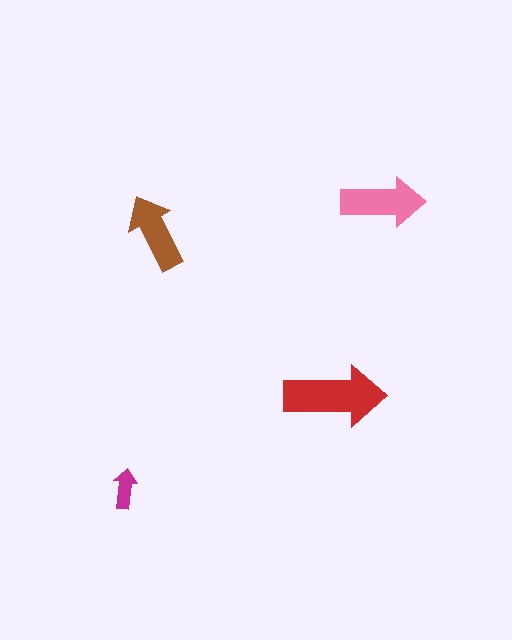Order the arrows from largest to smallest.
the red one, the pink one, the brown one, the magenta one.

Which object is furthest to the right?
The pink arrow is rightmost.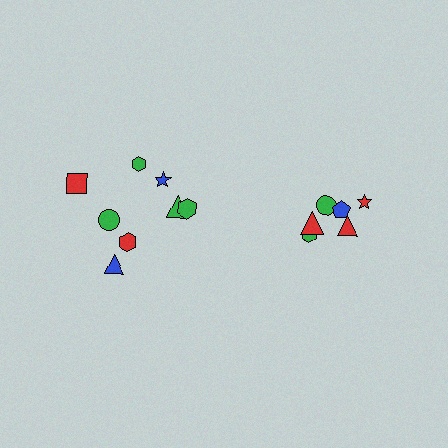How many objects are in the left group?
There are 8 objects.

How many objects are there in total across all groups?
There are 14 objects.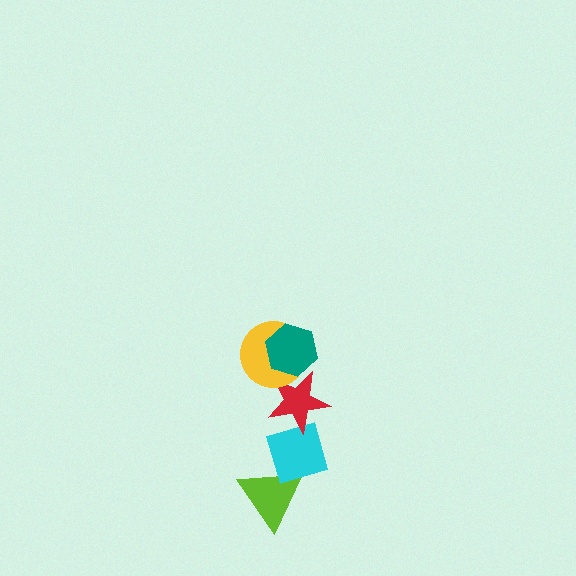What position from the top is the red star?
The red star is 3rd from the top.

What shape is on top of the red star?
The yellow circle is on top of the red star.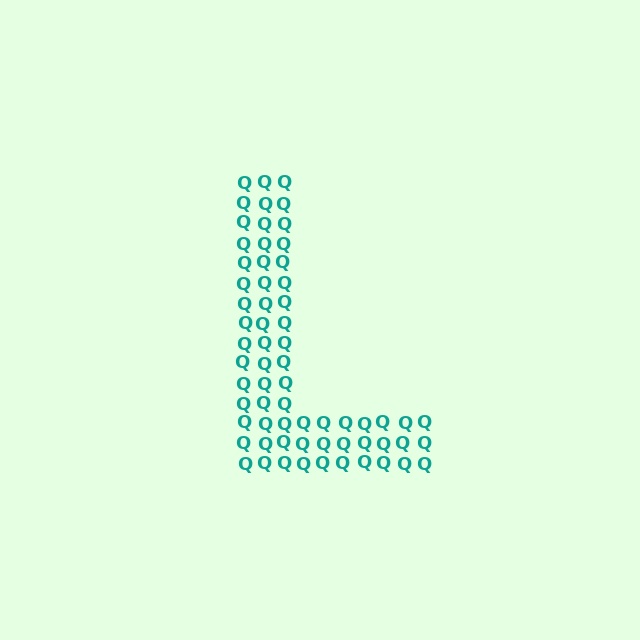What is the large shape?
The large shape is the letter L.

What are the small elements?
The small elements are letter Q's.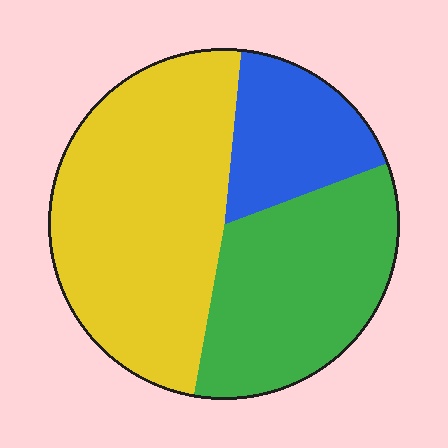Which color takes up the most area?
Yellow, at roughly 50%.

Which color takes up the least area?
Blue, at roughly 20%.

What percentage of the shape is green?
Green covers about 35% of the shape.